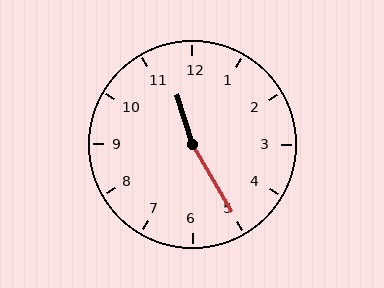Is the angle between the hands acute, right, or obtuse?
It is obtuse.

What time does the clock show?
11:25.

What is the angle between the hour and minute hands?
Approximately 168 degrees.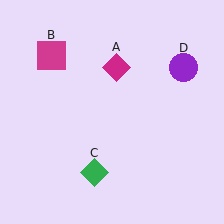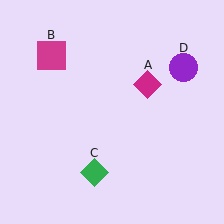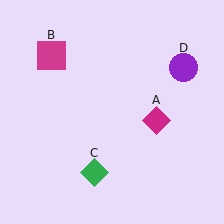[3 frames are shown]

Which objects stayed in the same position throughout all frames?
Magenta square (object B) and green diamond (object C) and purple circle (object D) remained stationary.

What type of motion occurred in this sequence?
The magenta diamond (object A) rotated clockwise around the center of the scene.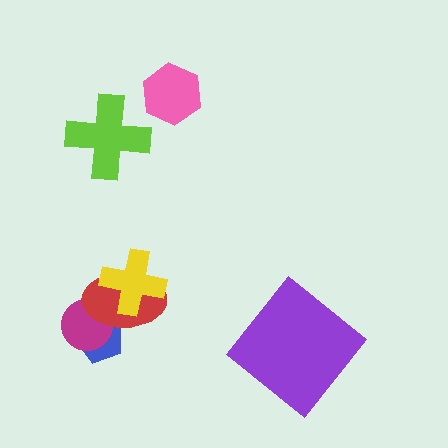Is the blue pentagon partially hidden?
Yes, it is partially covered by another shape.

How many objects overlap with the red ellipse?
3 objects overlap with the red ellipse.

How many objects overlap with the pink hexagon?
0 objects overlap with the pink hexagon.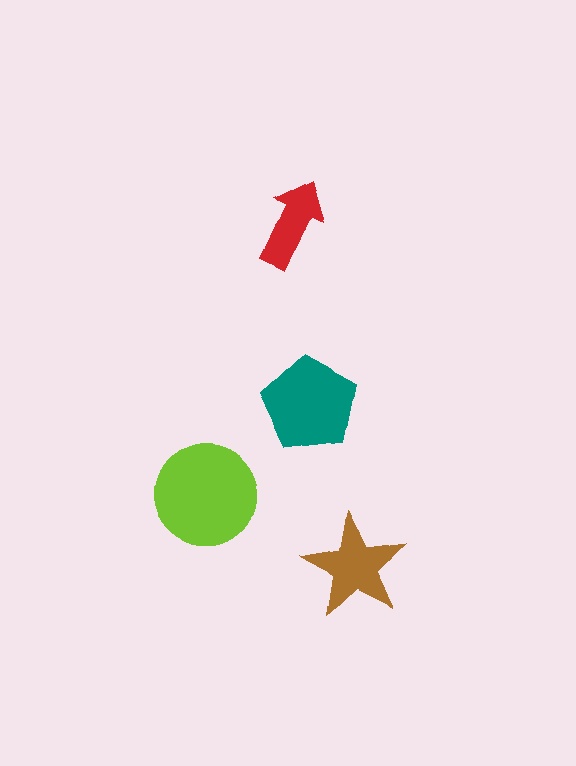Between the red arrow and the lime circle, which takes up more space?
The lime circle.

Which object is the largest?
The lime circle.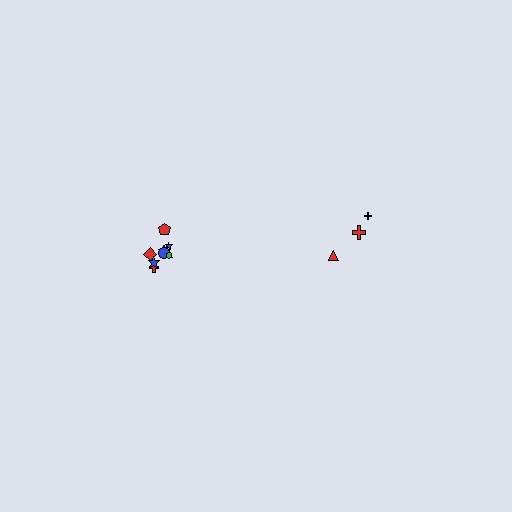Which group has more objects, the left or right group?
The left group.